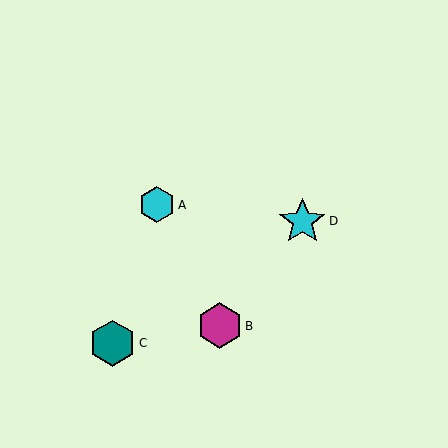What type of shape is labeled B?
Shape B is a magenta hexagon.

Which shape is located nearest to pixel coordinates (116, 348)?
The teal hexagon (labeled C) at (113, 343) is nearest to that location.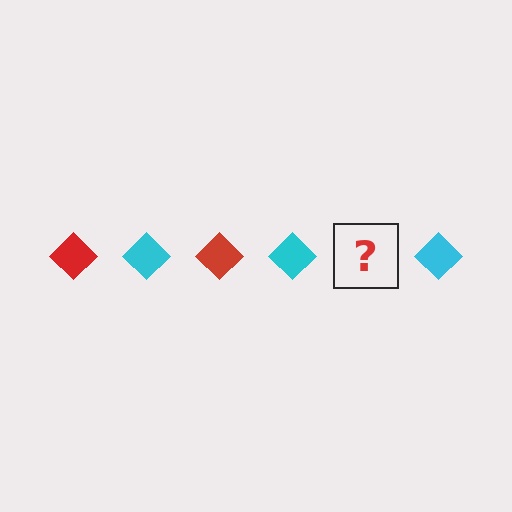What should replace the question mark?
The question mark should be replaced with a red diamond.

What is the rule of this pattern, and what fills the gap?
The rule is that the pattern cycles through red, cyan diamonds. The gap should be filled with a red diamond.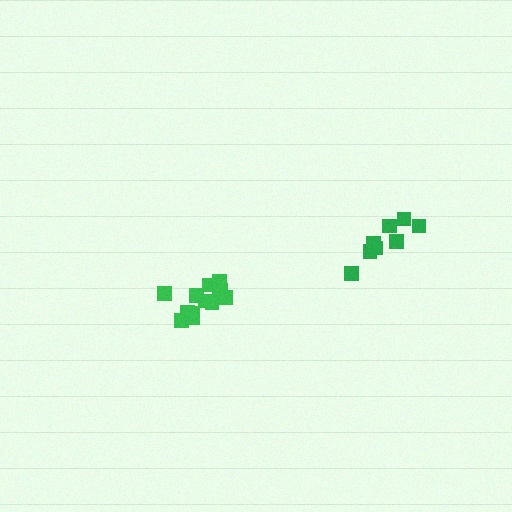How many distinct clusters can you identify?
There are 2 distinct clusters.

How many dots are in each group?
Group 1: 8 dots, Group 2: 13 dots (21 total).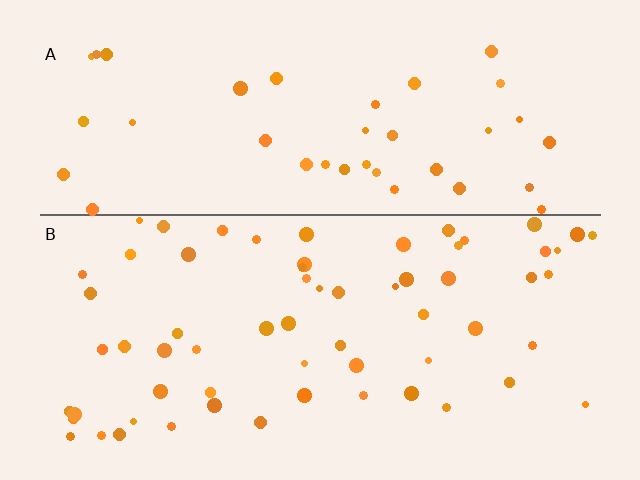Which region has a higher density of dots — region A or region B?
B (the bottom).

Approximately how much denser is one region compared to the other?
Approximately 1.6× — region B over region A.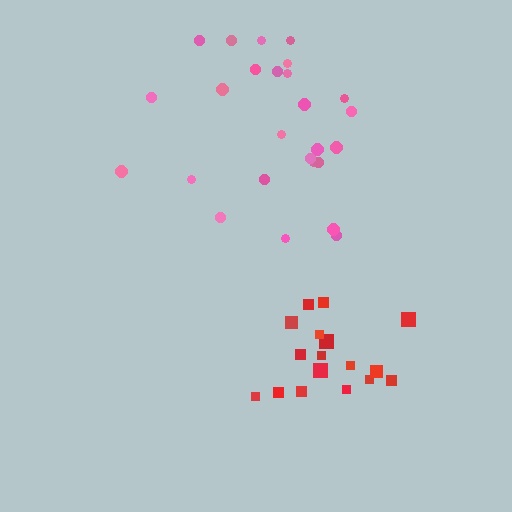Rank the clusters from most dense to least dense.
red, pink.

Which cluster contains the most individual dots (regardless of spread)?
Pink (26).